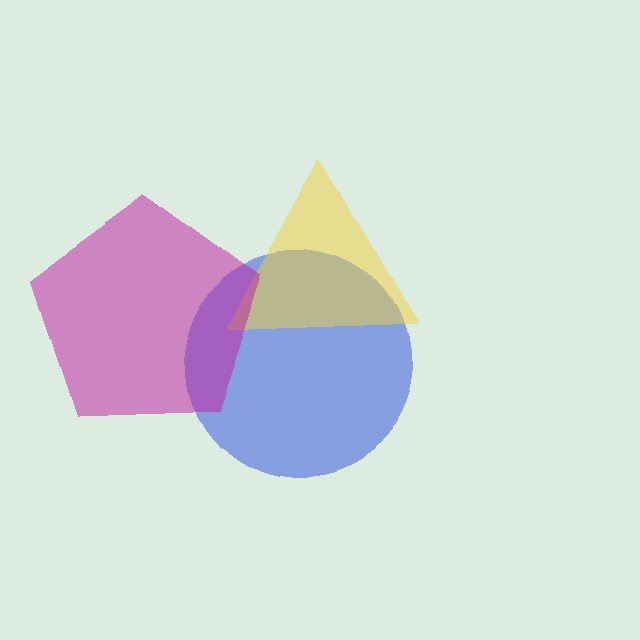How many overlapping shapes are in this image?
There are 3 overlapping shapes in the image.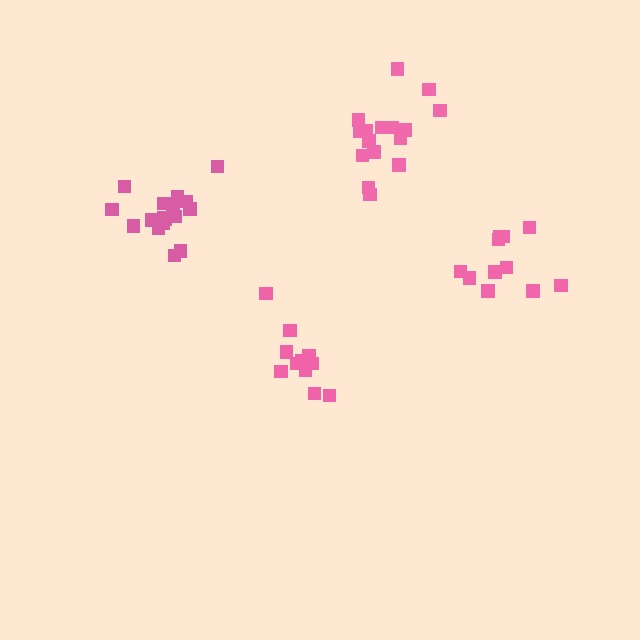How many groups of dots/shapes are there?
There are 4 groups.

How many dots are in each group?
Group 1: 11 dots, Group 2: 11 dots, Group 3: 16 dots, Group 4: 17 dots (55 total).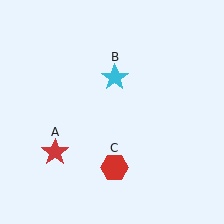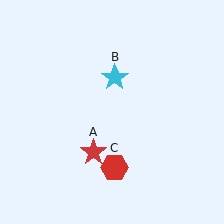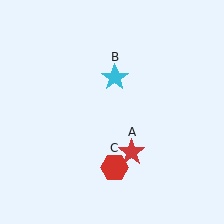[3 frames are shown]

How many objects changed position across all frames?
1 object changed position: red star (object A).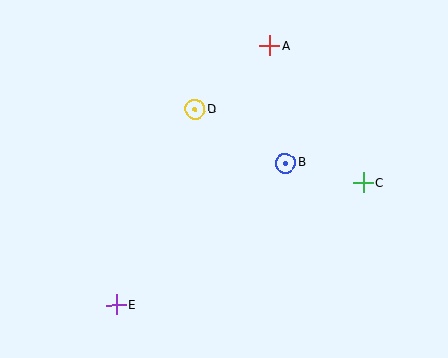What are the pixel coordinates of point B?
Point B is at (285, 163).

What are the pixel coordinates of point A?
Point A is at (270, 46).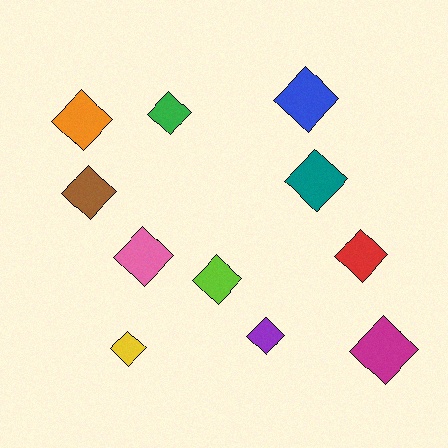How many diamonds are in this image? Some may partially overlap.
There are 11 diamonds.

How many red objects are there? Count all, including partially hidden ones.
There is 1 red object.